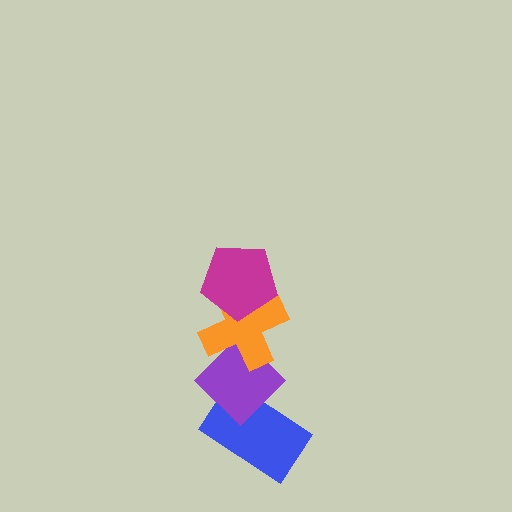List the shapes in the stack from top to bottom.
From top to bottom: the magenta pentagon, the orange cross, the purple diamond, the blue rectangle.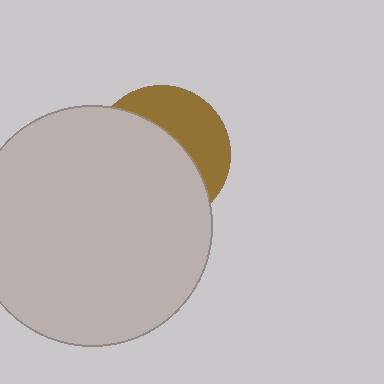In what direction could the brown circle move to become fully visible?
The brown circle could move toward the upper-right. That would shift it out from behind the light gray circle entirely.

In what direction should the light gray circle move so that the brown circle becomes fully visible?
The light gray circle should move toward the lower-left. That is the shortest direction to clear the overlap and leave the brown circle fully visible.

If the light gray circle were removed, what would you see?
You would see the complete brown circle.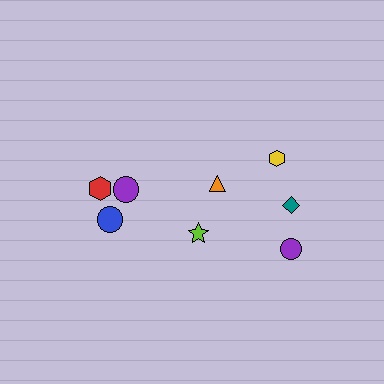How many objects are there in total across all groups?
There are 8 objects.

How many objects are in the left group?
There are 3 objects.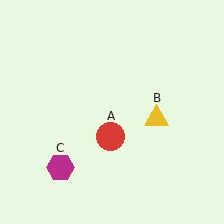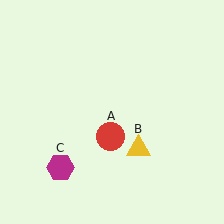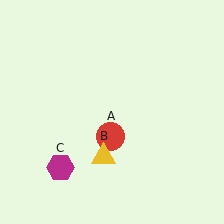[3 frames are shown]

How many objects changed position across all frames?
1 object changed position: yellow triangle (object B).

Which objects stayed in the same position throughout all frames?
Red circle (object A) and magenta hexagon (object C) remained stationary.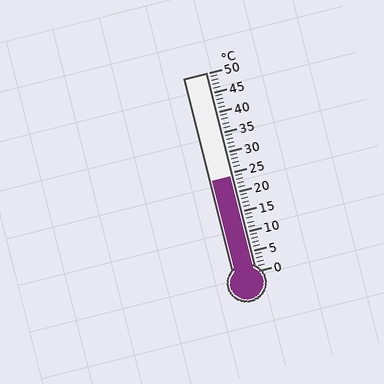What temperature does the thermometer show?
The thermometer shows approximately 24°C.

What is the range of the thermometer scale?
The thermometer scale ranges from 0°C to 50°C.